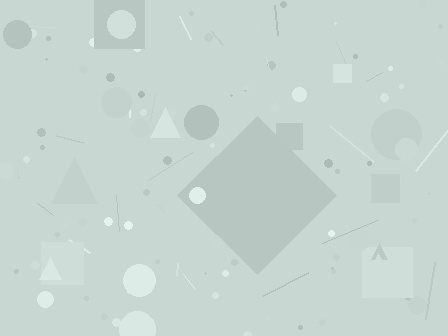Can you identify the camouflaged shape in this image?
The camouflaged shape is a diamond.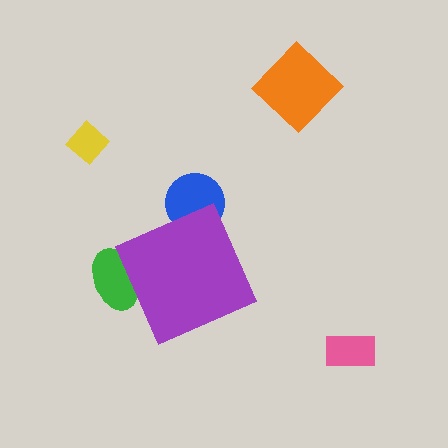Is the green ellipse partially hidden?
Yes, the green ellipse is partially hidden behind the purple diamond.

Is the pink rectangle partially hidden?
No, the pink rectangle is fully visible.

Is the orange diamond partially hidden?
No, the orange diamond is fully visible.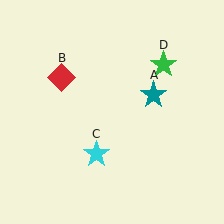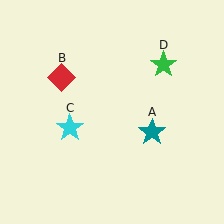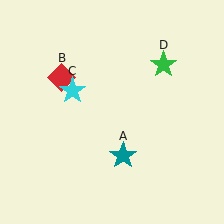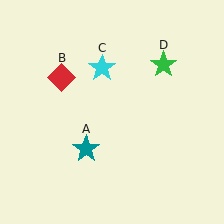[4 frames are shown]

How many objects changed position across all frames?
2 objects changed position: teal star (object A), cyan star (object C).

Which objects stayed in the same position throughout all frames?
Red diamond (object B) and green star (object D) remained stationary.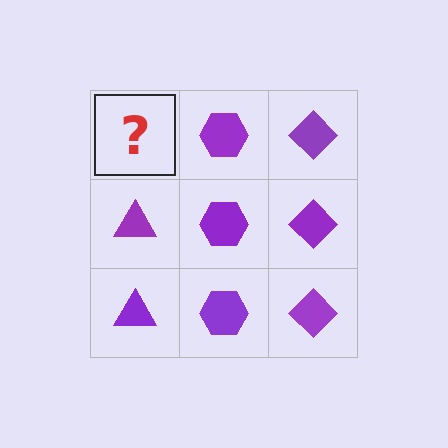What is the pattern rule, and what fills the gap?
The rule is that each column has a consistent shape. The gap should be filled with a purple triangle.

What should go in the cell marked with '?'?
The missing cell should contain a purple triangle.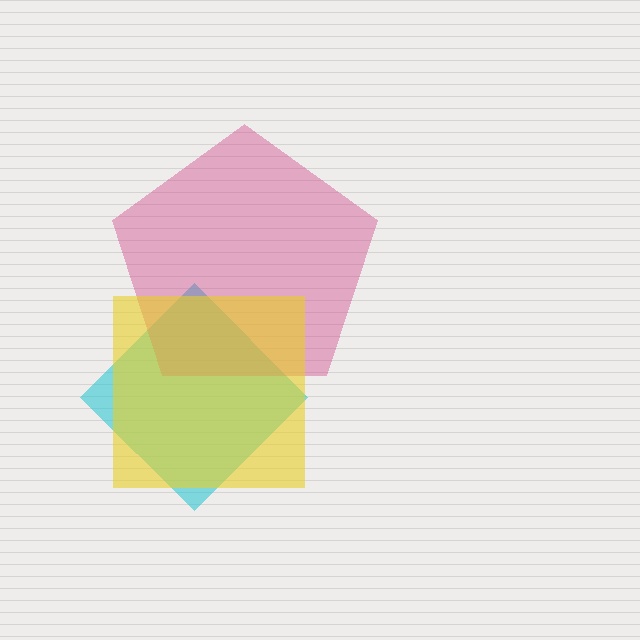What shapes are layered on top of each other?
The layered shapes are: a cyan diamond, a magenta pentagon, a yellow square.